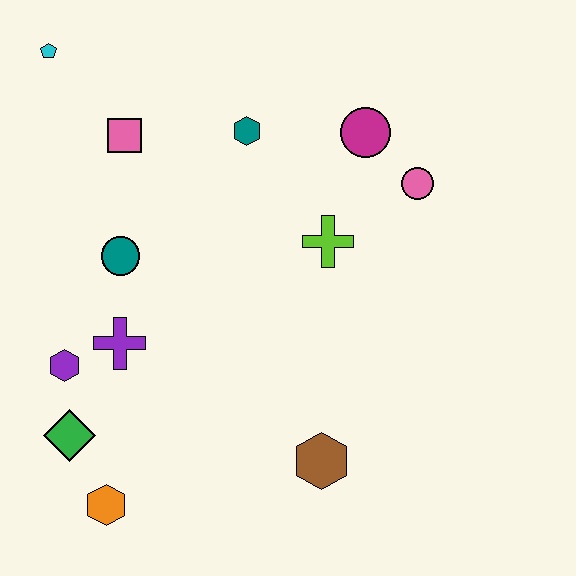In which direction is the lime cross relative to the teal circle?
The lime cross is to the right of the teal circle.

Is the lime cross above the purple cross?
Yes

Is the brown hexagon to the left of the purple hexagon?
No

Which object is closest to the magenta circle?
The pink circle is closest to the magenta circle.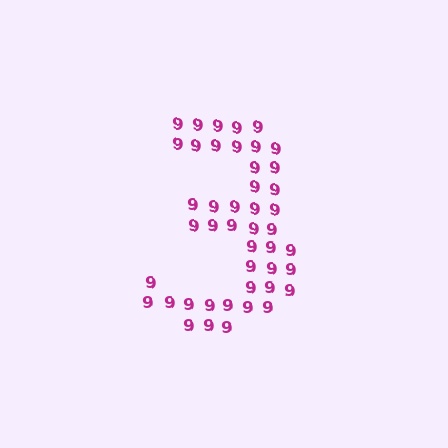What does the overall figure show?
The overall figure shows the digit 3.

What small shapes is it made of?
It is made of small digit 9's.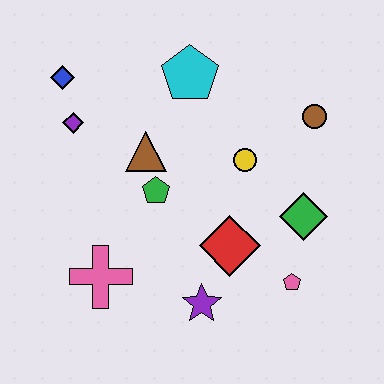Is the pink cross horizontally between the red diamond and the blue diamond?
Yes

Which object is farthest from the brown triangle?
The pink pentagon is farthest from the brown triangle.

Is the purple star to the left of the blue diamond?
No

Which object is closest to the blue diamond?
The purple diamond is closest to the blue diamond.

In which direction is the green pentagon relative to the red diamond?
The green pentagon is to the left of the red diamond.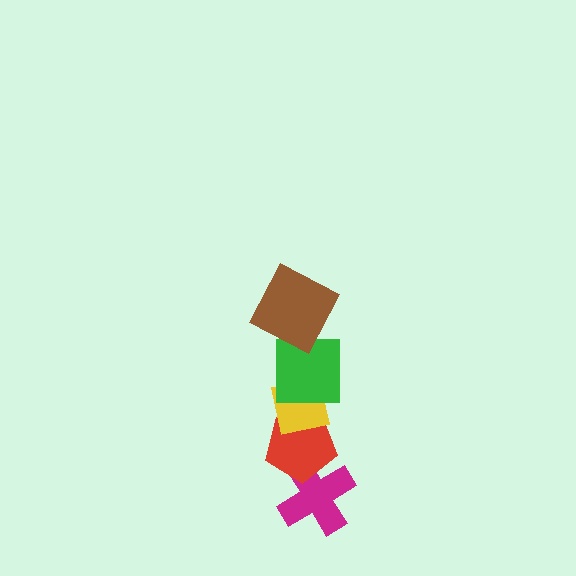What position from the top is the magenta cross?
The magenta cross is 5th from the top.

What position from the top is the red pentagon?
The red pentagon is 4th from the top.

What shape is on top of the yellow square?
The green square is on top of the yellow square.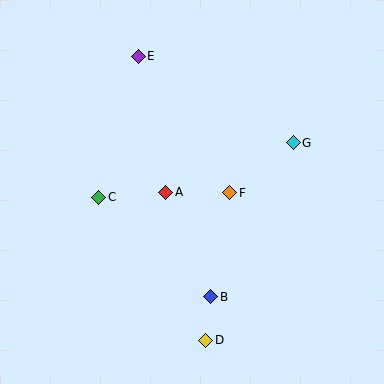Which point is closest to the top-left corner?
Point E is closest to the top-left corner.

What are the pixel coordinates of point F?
Point F is at (230, 193).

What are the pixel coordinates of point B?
Point B is at (211, 297).